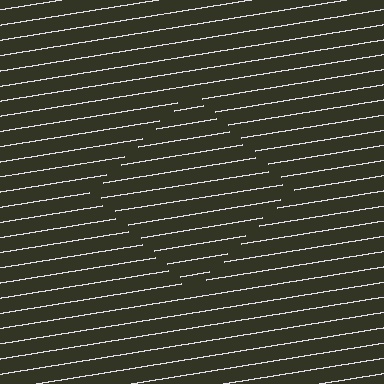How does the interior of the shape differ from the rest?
The interior of the shape contains the same grating, shifted by half a period — the contour is defined by the phase discontinuity where line-ends from the inner and outer gratings abut.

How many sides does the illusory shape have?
4 sides — the line-ends trace a square.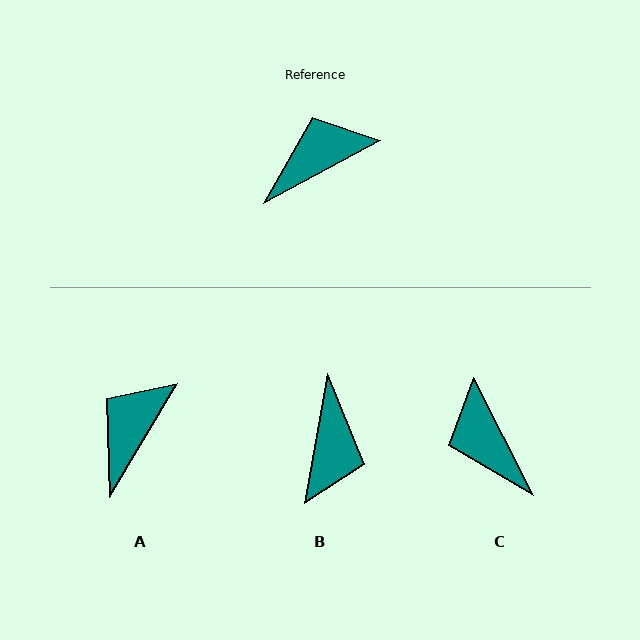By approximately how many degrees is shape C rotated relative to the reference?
Approximately 89 degrees counter-clockwise.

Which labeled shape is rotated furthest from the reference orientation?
B, about 128 degrees away.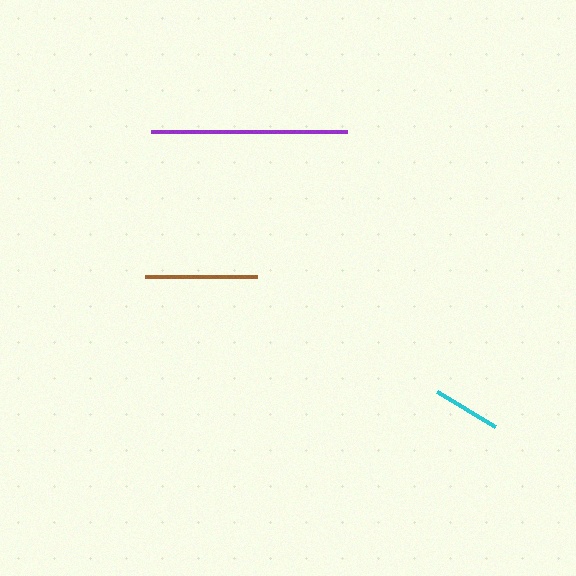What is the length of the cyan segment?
The cyan segment is approximately 68 pixels long.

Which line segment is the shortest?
The cyan line is the shortest at approximately 68 pixels.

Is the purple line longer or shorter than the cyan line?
The purple line is longer than the cyan line.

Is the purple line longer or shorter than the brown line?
The purple line is longer than the brown line.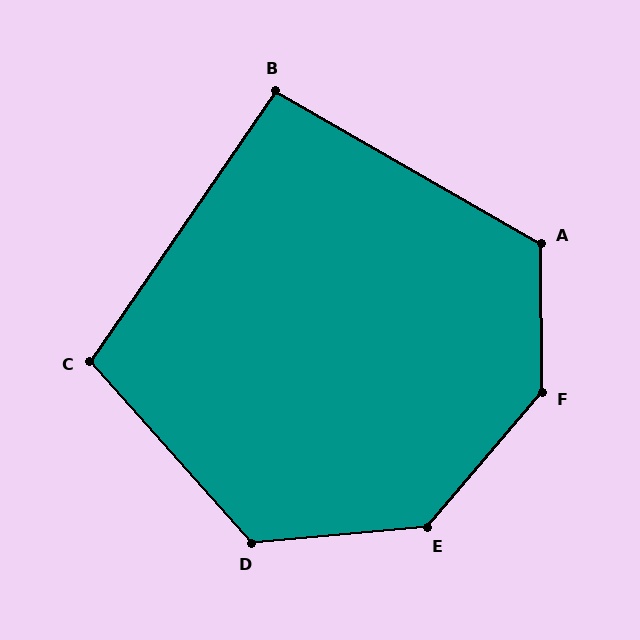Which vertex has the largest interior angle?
F, at approximately 139 degrees.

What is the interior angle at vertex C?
Approximately 104 degrees (obtuse).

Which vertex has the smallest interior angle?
B, at approximately 94 degrees.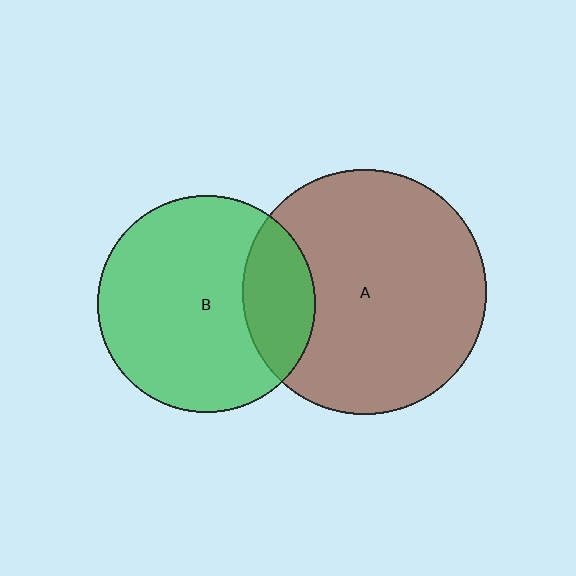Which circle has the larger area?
Circle A (brown).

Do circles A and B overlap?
Yes.